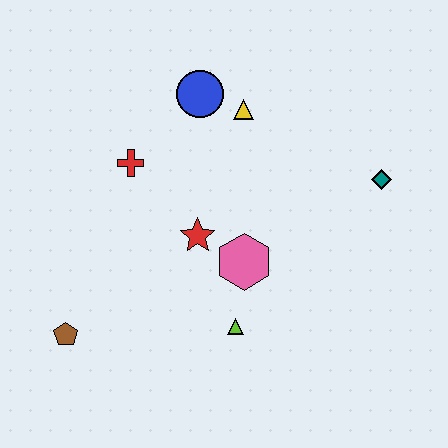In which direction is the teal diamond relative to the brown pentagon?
The teal diamond is to the right of the brown pentagon.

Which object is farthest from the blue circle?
The brown pentagon is farthest from the blue circle.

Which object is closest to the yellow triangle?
The blue circle is closest to the yellow triangle.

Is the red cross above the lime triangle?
Yes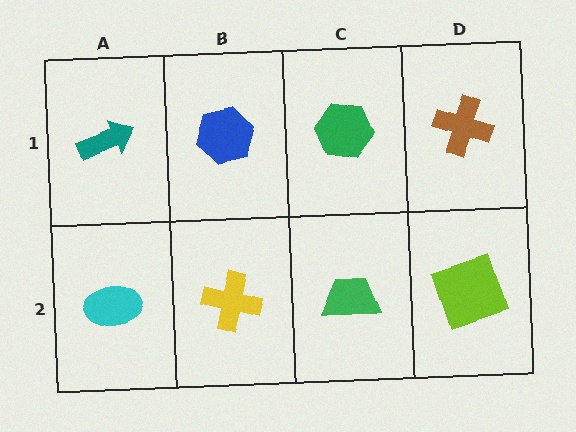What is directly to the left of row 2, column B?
A cyan ellipse.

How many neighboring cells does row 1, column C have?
3.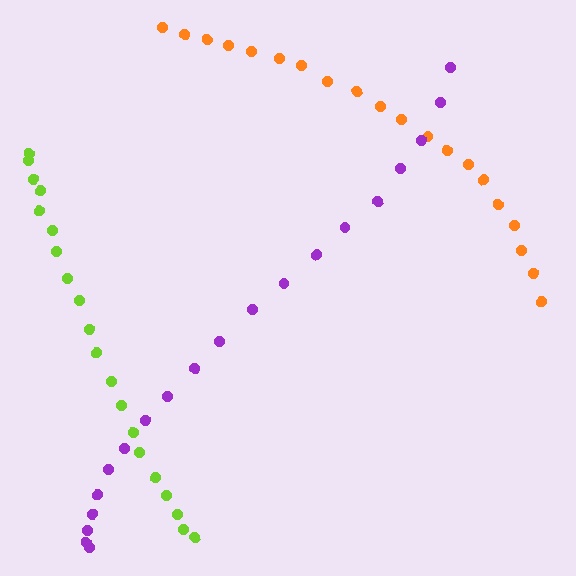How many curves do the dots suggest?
There are 3 distinct paths.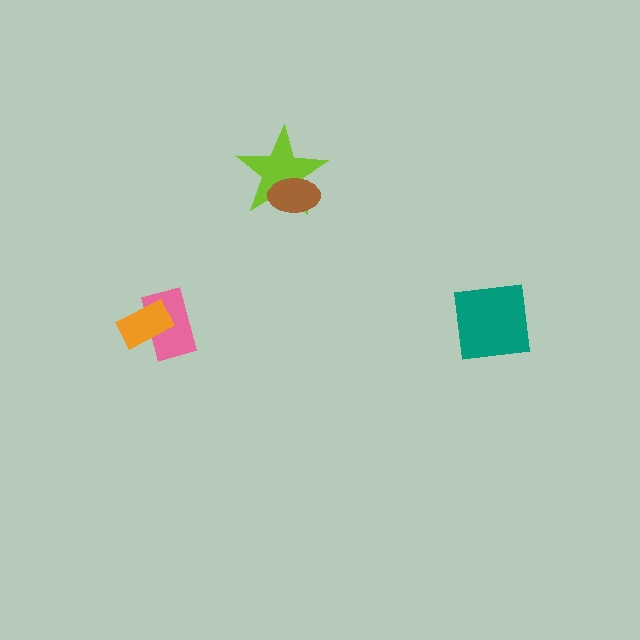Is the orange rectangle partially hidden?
No, no other shape covers it.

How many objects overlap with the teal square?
0 objects overlap with the teal square.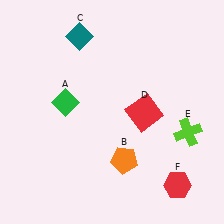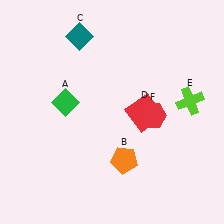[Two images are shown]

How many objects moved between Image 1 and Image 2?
2 objects moved between the two images.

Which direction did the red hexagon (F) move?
The red hexagon (F) moved up.